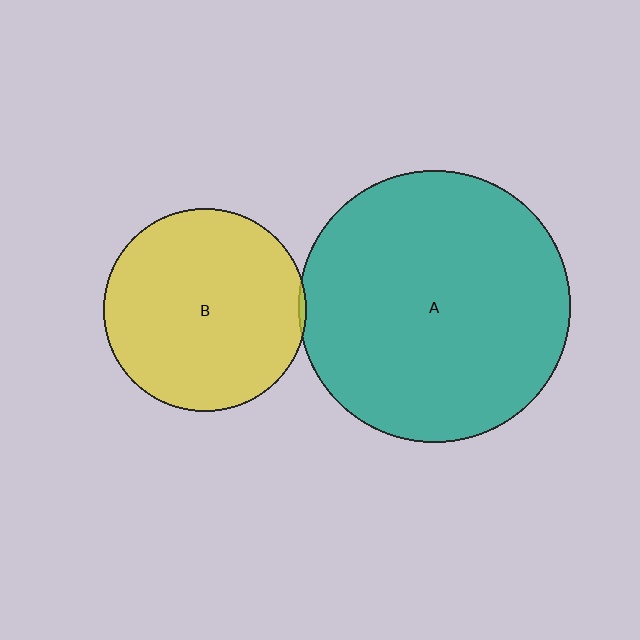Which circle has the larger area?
Circle A (teal).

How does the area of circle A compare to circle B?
Approximately 1.8 times.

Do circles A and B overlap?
Yes.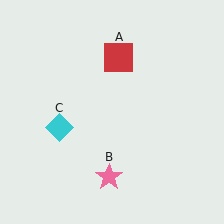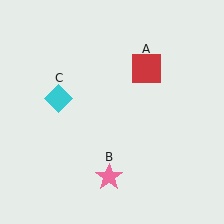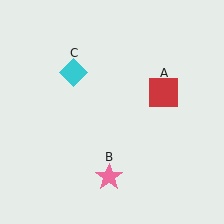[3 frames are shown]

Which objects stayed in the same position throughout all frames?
Pink star (object B) remained stationary.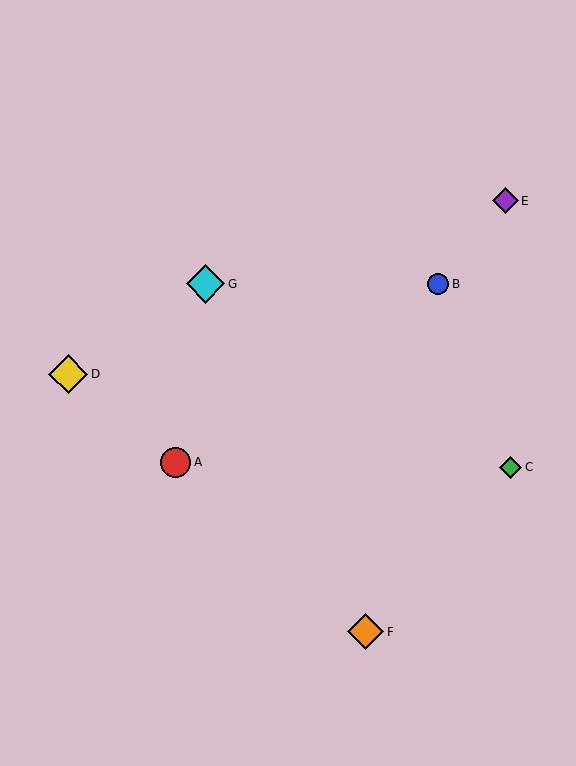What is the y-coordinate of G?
Object G is at y≈284.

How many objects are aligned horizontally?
2 objects (B, G) are aligned horizontally.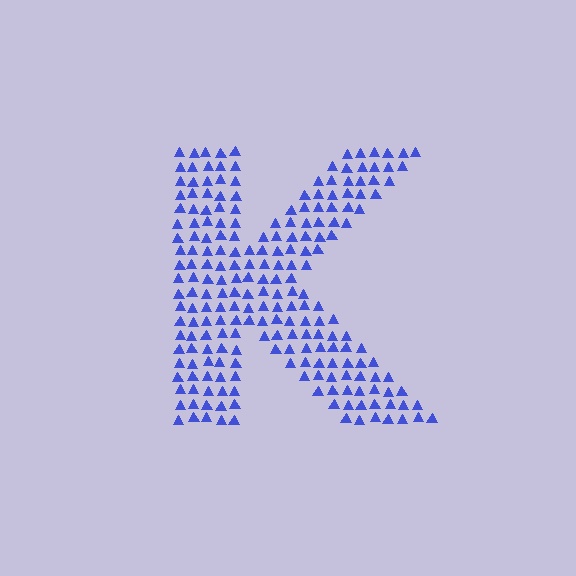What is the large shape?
The large shape is the letter K.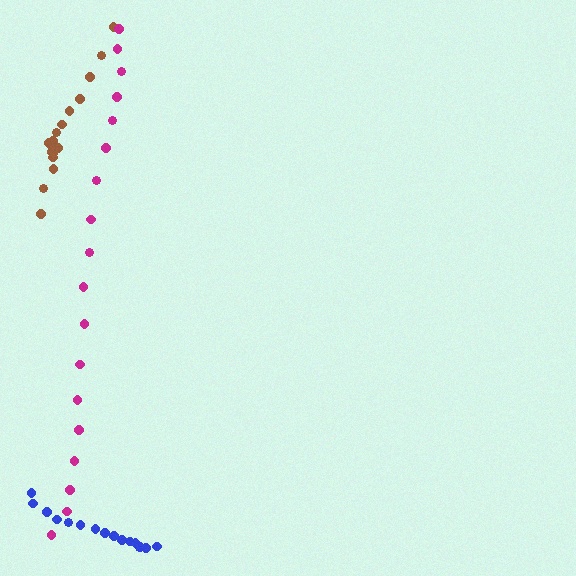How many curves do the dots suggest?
There are 3 distinct paths.